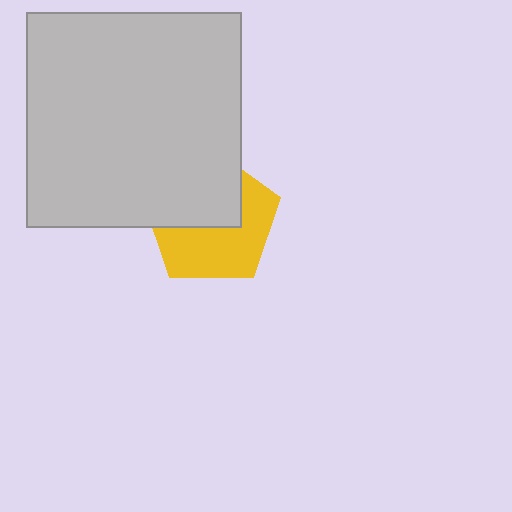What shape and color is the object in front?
The object in front is a light gray square.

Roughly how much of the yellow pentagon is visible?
About half of it is visible (roughly 54%).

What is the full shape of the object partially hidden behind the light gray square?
The partially hidden object is a yellow pentagon.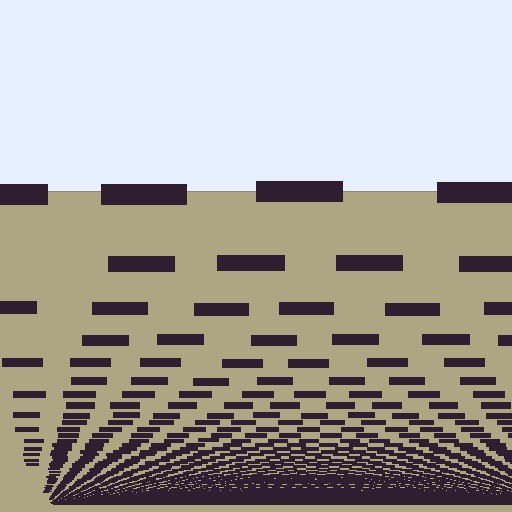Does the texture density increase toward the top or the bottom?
Density increases toward the bottom.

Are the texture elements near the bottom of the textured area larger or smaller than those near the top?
Smaller. The gradient is inverted — elements near the bottom are smaller and denser.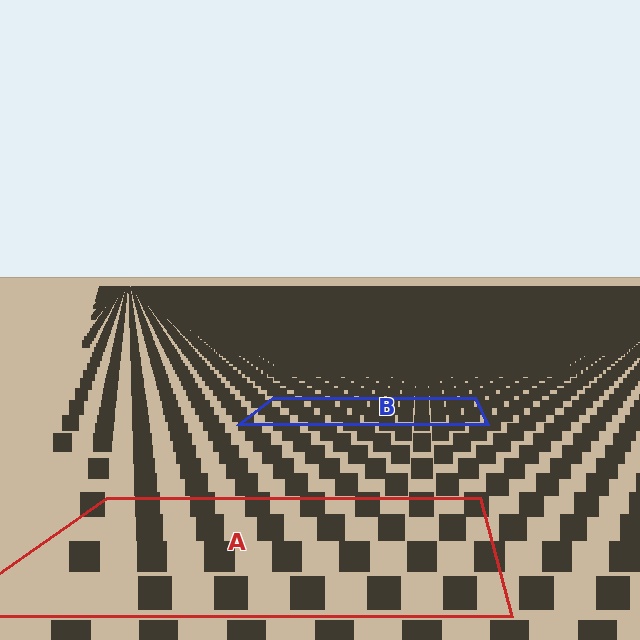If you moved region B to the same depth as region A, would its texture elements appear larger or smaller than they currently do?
They would appear larger. At a closer depth, the same texture elements are projected at a bigger on-screen size.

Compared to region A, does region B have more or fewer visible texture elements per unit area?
Region B has more texture elements per unit area — they are packed more densely because it is farther away.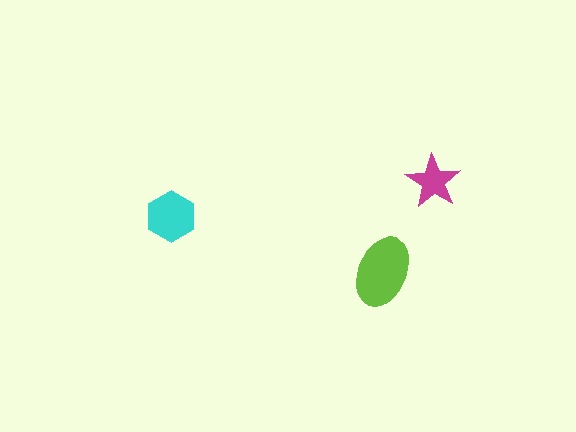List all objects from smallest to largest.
The magenta star, the cyan hexagon, the lime ellipse.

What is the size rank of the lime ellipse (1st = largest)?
1st.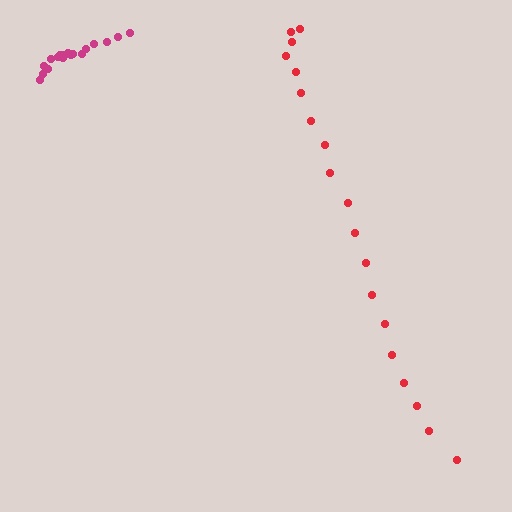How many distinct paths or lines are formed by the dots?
There are 2 distinct paths.